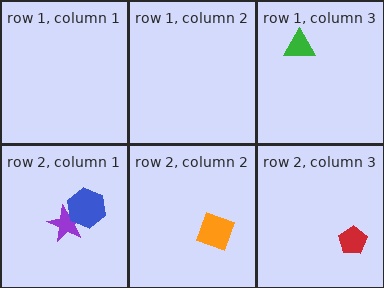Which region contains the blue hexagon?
The row 2, column 1 region.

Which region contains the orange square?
The row 2, column 2 region.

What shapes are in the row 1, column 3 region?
The green triangle.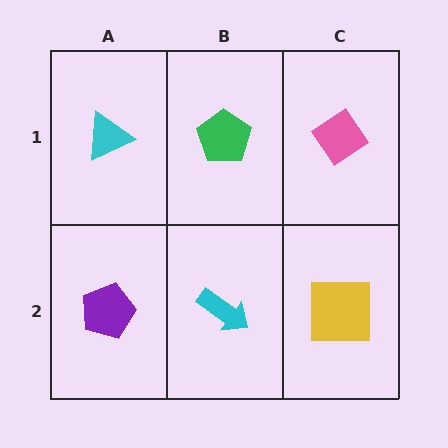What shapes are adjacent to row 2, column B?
A green pentagon (row 1, column B), a purple pentagon (row 2, column A), a yellow square (row 2, column C).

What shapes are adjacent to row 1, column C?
A yellow square (row 2, column C), a green pentagon (row 1, column B).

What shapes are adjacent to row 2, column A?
A cyan triangle (row 1, column A), a cyan arrow (row 2, column B).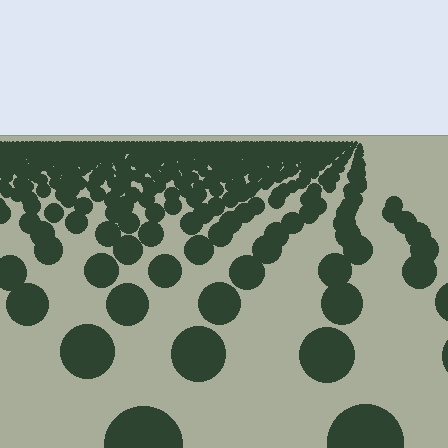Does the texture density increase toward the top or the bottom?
Density increases toward the top.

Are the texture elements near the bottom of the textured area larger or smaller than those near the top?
Larger. Near the bottom, elements are closer to the viewer and appear at a bigger on-screen size.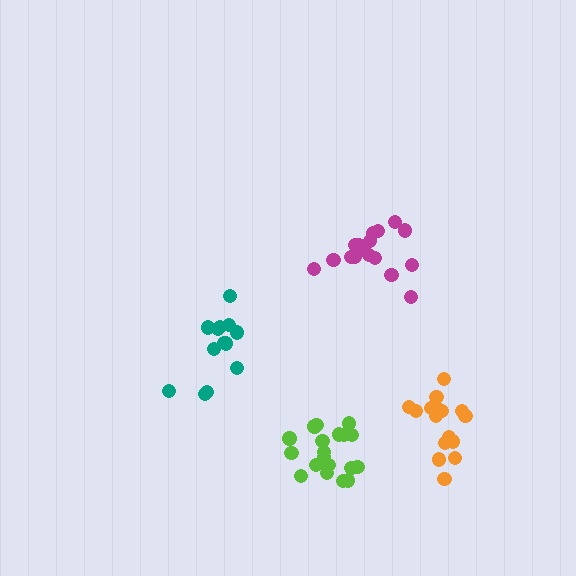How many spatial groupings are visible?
There are 4 spatial groupings.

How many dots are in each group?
Group 1: 17 dots, Group 2: 19 dots, Group 3: 16 dots, Group 4: 13 dots (65 total).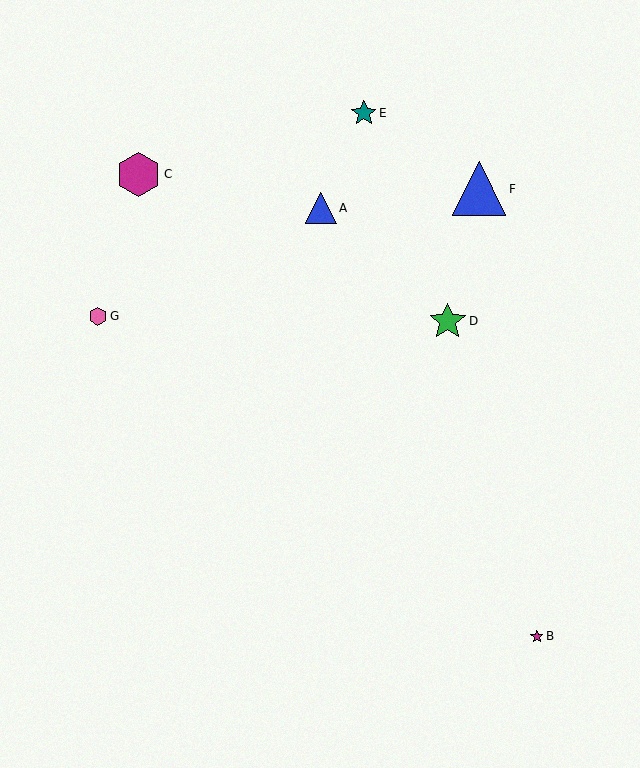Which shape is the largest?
The blue triangle (labeled F) is the largest.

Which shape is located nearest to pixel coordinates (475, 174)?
The blue triangle (labeled F) at (479, 189) is nearest to that location.